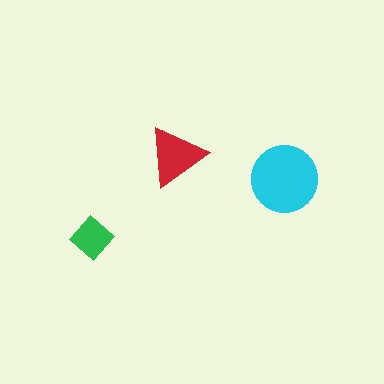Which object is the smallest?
The green diamond.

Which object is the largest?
The cyan circle.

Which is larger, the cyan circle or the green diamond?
The cyan circle.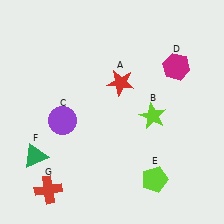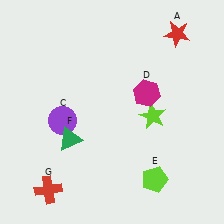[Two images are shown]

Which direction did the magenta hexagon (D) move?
The magenta hexagon (D) moved left.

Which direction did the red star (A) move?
The red star (A) moved right.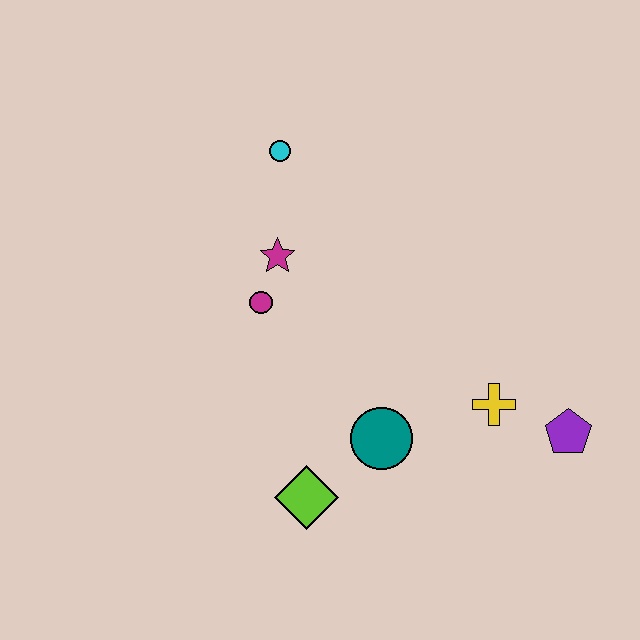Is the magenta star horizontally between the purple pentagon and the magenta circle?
Yes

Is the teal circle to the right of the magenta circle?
Yes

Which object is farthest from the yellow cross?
The cyan circle is farthest from the yellow cross.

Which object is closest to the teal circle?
The lime diamond is closest to the teal circle.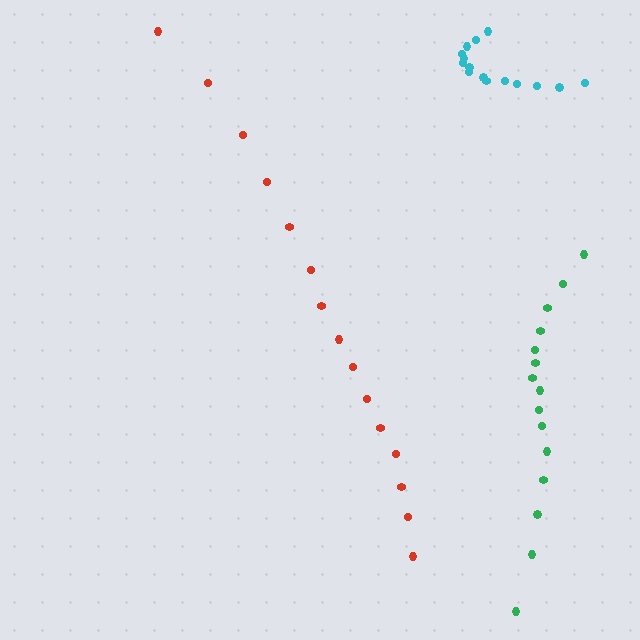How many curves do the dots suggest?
There are 3 distinct paths.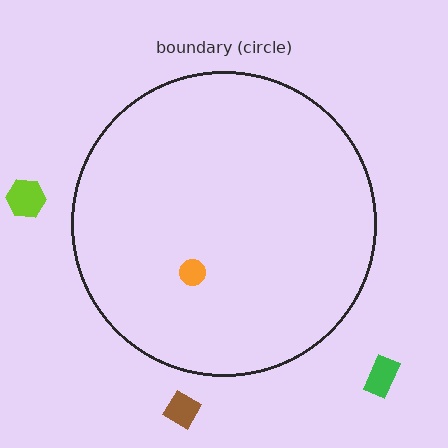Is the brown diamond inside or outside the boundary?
Outside.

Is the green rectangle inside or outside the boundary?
Outside.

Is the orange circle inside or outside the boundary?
Inside.